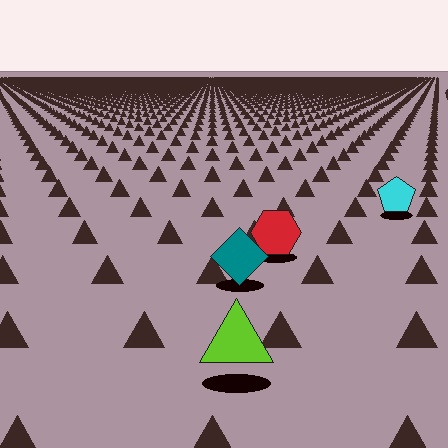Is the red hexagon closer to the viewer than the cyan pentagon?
Yes. The red hexagon is closer — you can tell from the texture gradient: the ground texture is coarser near it.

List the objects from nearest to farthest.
From nearest to farthest: the lime triangle, the teal diamond, the red hexagon, the cyan pentagon.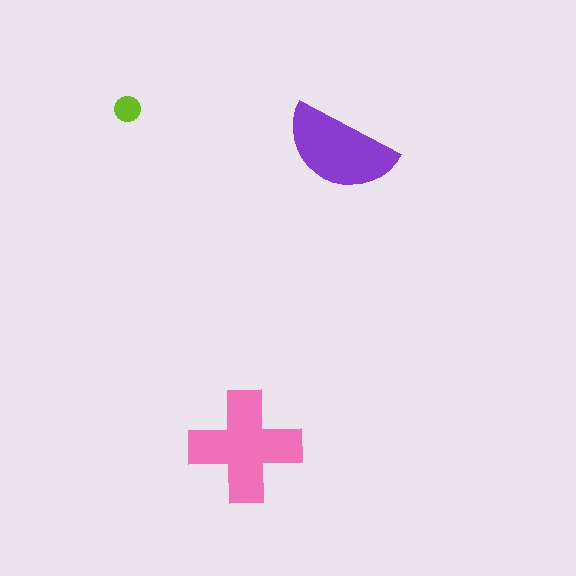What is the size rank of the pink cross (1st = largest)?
1st.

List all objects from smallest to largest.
The lime circle, the purple semicircle, the pink cross.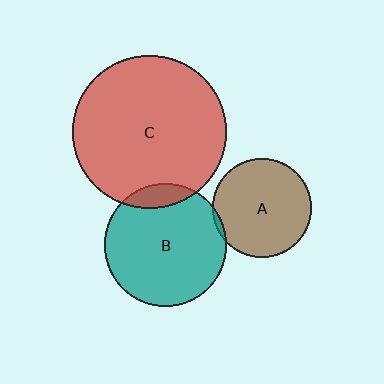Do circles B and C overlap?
Yes.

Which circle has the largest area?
Circle C (red).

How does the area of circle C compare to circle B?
Approximately 1.6 times.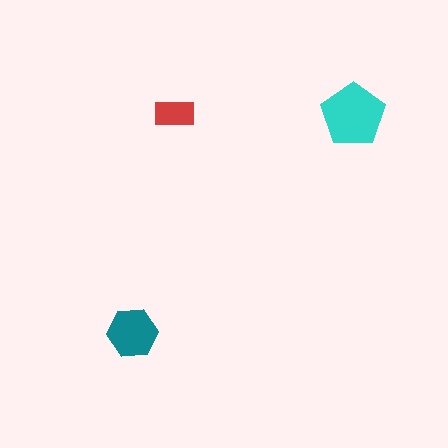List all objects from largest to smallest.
The cyan pentagon, the teal hexagon, the red rectangle.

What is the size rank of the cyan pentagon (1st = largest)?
1st.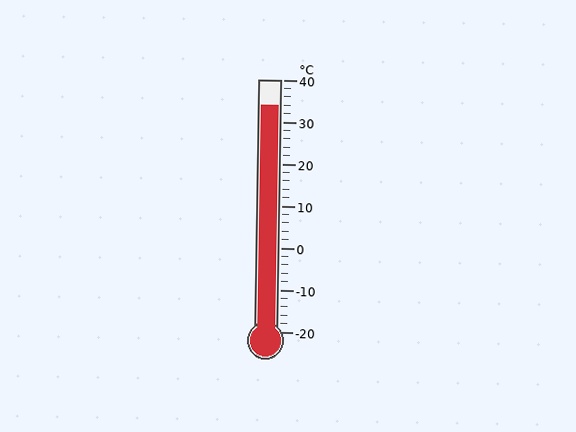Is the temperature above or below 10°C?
The temperature is above 10°C.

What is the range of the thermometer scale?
The thermometer scale ranges from -20°C to 40°C.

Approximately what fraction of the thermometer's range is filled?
The thermometer is filled to approximately 90% of its range.